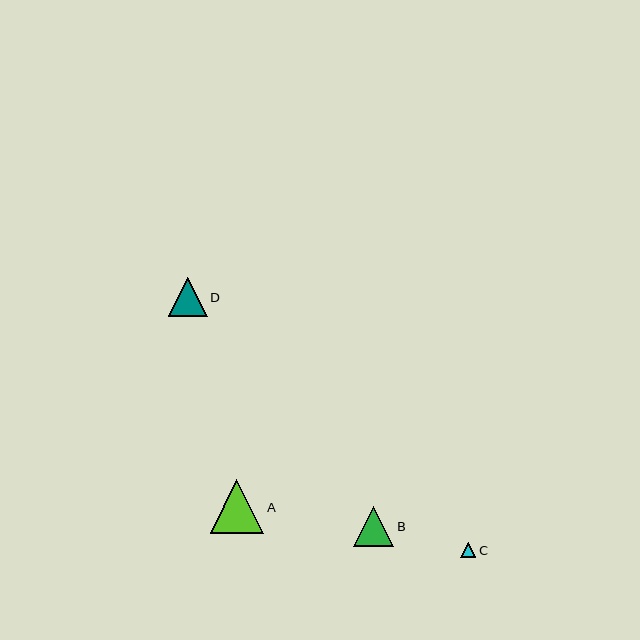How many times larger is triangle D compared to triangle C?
Triangle D is approximately 2.6 times the size of triangle C.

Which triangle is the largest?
Triangle A is the largest with a size of approximately 54 pixels.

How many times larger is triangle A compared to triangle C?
Triangle A is approximately 3.6 times the size of triangle C.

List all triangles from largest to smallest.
From largest to smallest: A, B, D, C.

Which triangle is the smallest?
Triangle C is the smallest with a size of approximately 15 pixels.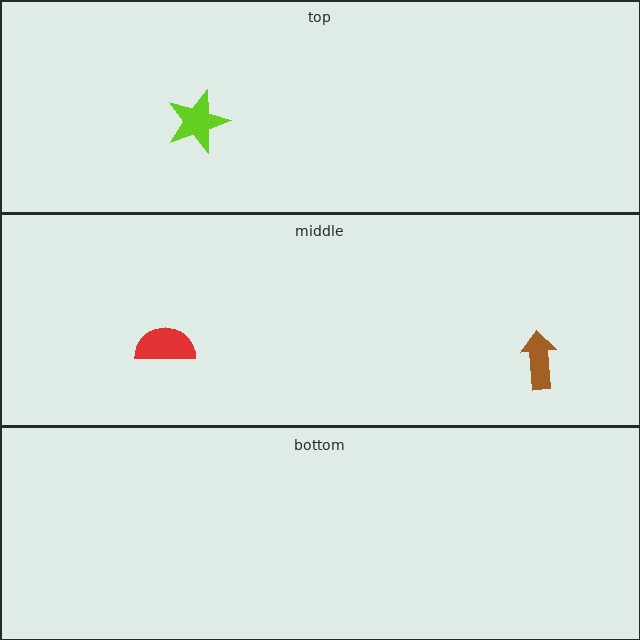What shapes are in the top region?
The lime star.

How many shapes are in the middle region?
2.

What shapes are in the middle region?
The brown arrow, the red semicircle.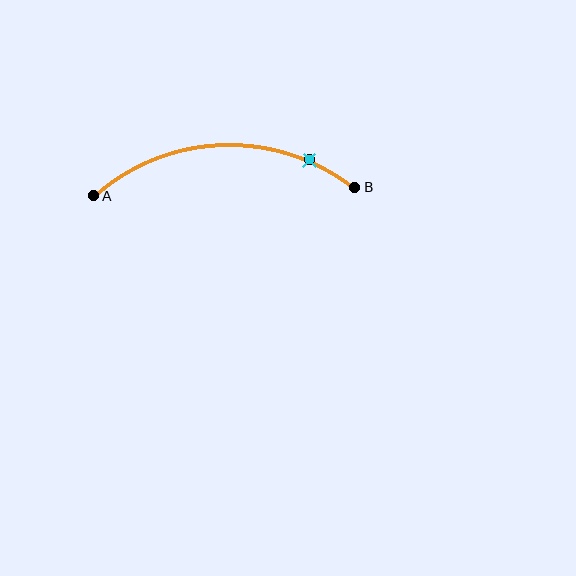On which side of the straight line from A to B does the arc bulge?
The arc bulges above the straight line connecting A and B.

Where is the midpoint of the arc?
The arc midpoint is the point on the curve farthest from the straight line joining A and B. It sits above that line.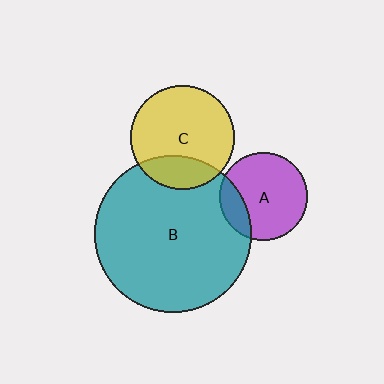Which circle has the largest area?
Circle B (teal).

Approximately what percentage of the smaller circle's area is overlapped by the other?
Approximately 20%.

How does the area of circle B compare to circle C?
Approximately 2.3 times.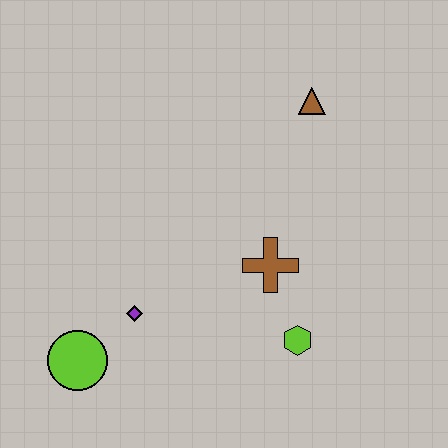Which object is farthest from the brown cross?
The lime circle is farthest from the brown cross.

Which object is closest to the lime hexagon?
The brown cross is closest to the lime hexagon.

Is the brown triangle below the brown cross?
No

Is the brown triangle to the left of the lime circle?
No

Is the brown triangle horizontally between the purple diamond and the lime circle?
No